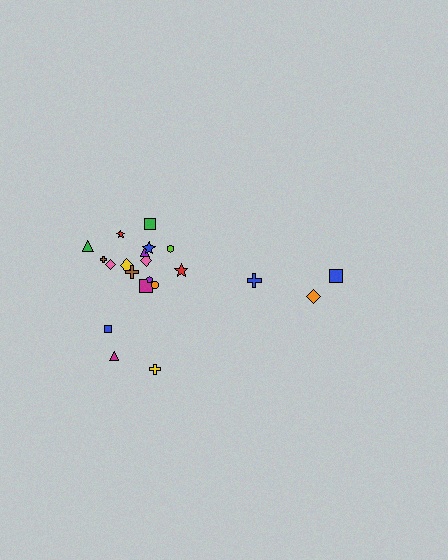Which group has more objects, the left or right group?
The left group.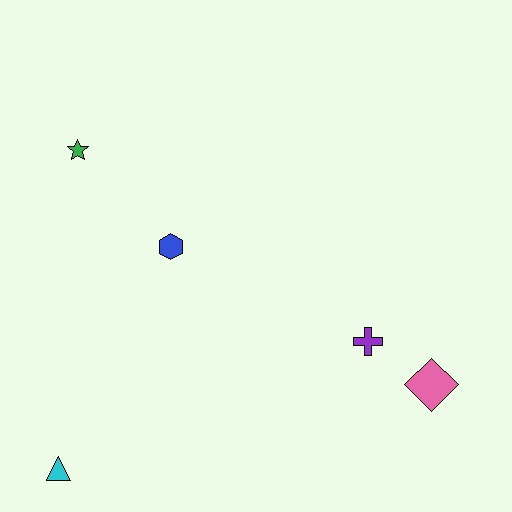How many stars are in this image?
There is 1 star.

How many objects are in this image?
There are 5 objects.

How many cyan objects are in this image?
There is 1 cyan object.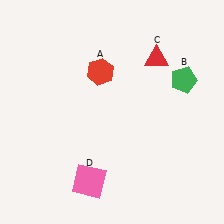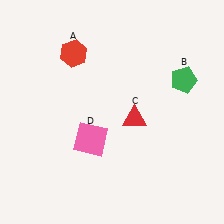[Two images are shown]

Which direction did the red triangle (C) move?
The red triangle (C) moved down.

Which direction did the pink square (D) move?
The pink square (D) moved up.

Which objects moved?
The objects that moved are: the red hexagon (A), the red triangle (C), the pink square (D).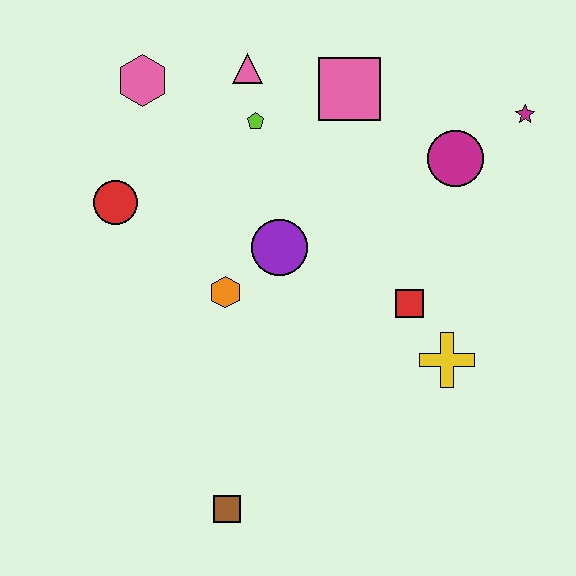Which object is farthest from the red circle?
The magenta star is farthest from the red circle.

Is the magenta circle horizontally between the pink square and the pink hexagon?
No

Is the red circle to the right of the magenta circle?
No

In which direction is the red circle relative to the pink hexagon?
The red circle is below the pink hexagon.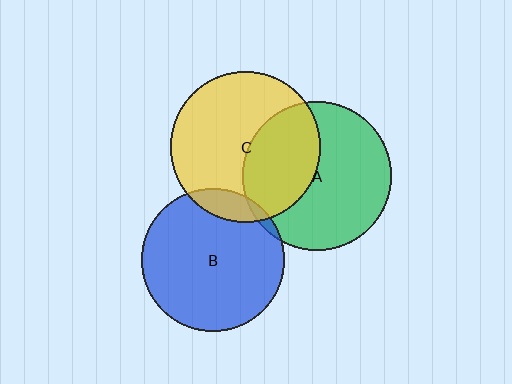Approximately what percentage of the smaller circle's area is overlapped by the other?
Approximately 10%.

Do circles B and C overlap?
Yes.